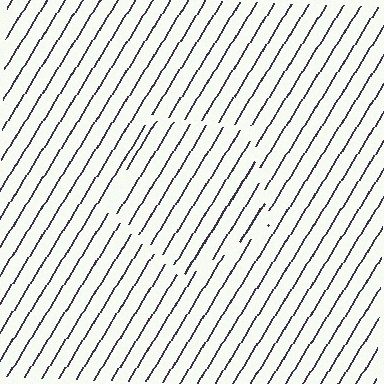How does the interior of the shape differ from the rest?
The interior of the shape contains the same grating, shifted by half a period — the contour is defined by the phase discontinuity where line-ends from the inner and outer gratings abut.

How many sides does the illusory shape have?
5 sides — the line-ends trace a pentagon.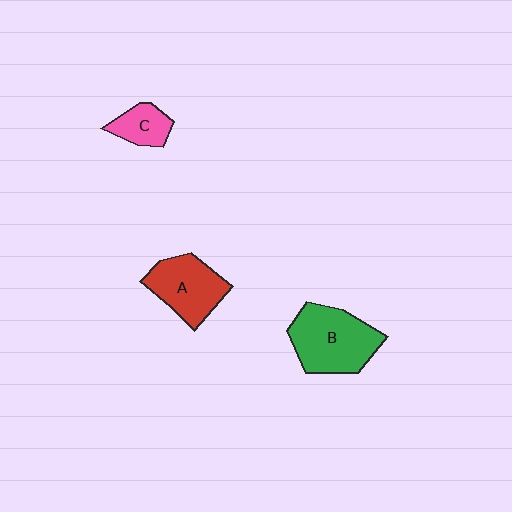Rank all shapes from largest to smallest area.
From largest to smallest: B (green), A (red), C (pink).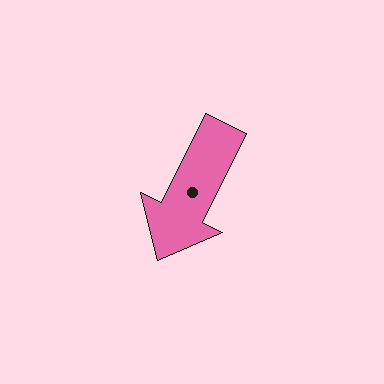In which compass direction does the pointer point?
Southwest.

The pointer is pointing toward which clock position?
Roughly 7 o'clock.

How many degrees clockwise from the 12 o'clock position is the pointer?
Approximately 206 degrees.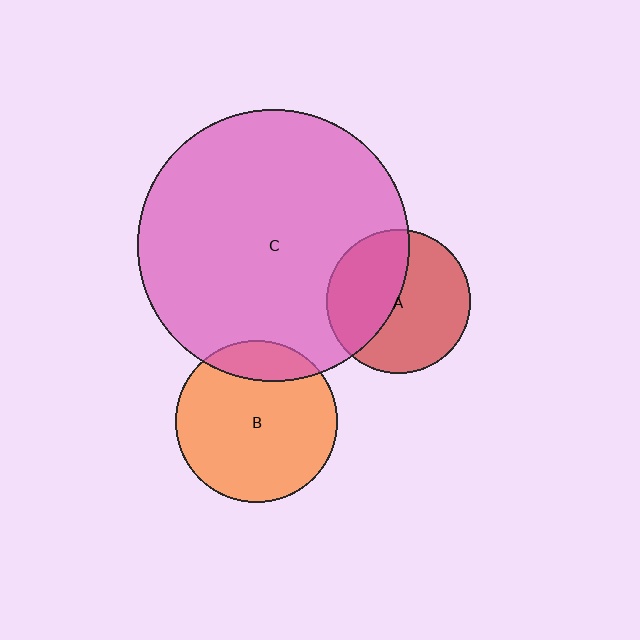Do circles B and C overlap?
Yes.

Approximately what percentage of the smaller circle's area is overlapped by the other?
Approximately 15%.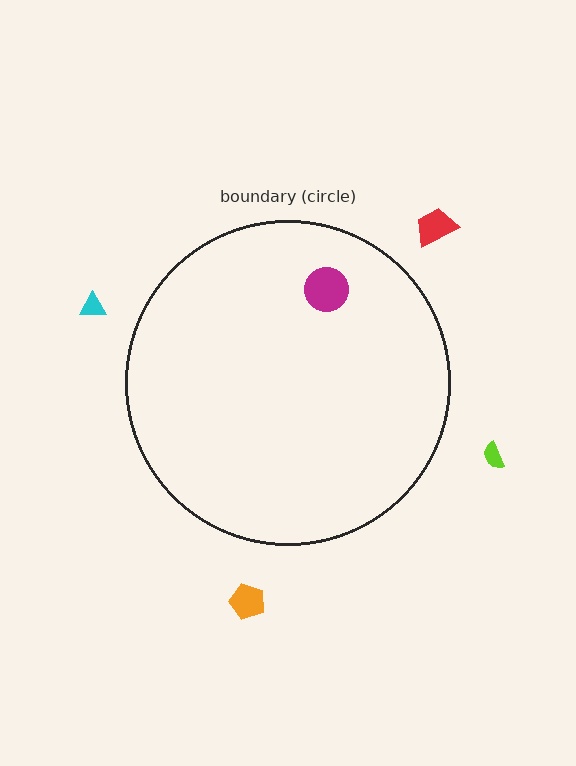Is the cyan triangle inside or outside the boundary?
Outside.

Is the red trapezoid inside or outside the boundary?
Outside.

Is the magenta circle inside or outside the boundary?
Inside.